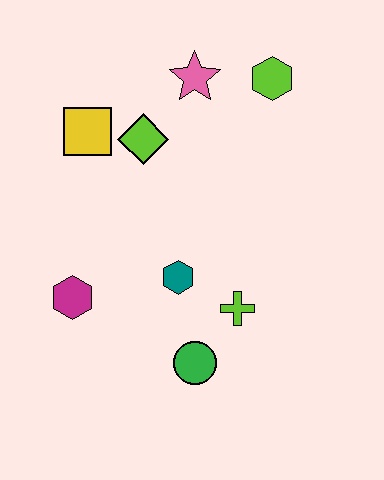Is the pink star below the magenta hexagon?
No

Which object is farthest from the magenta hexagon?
The lime hexagon is farthest from the magenta hexagon.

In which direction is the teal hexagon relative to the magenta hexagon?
The teal hexagon is to the right of the magenta hexagon.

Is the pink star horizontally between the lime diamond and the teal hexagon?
No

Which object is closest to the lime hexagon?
The pink star is closest to the lime hexagon.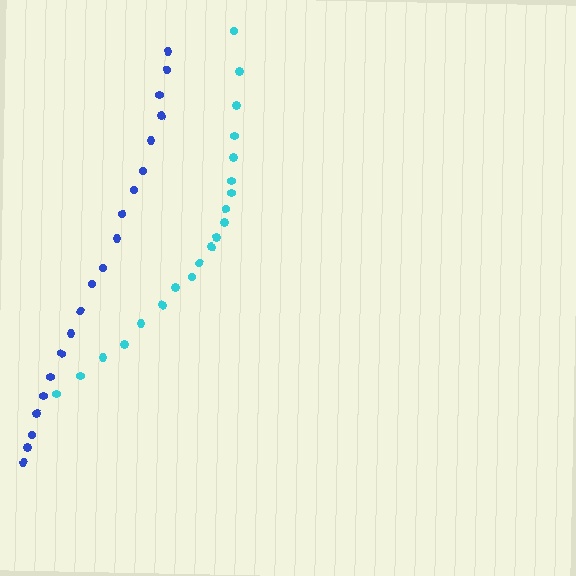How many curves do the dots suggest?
There are 2 distinct paths.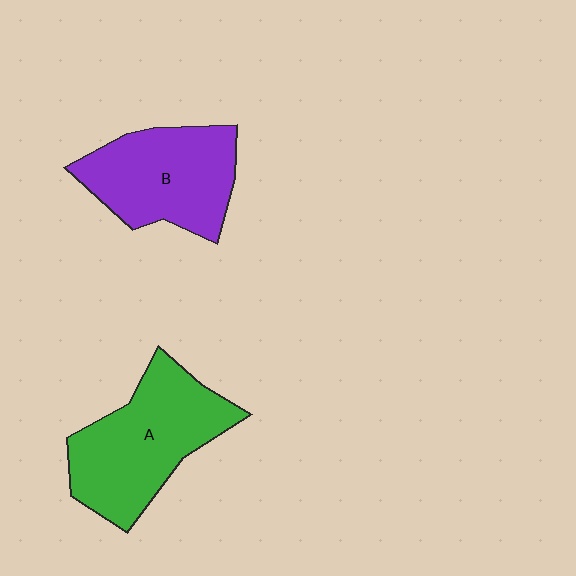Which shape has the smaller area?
Shape B (purple).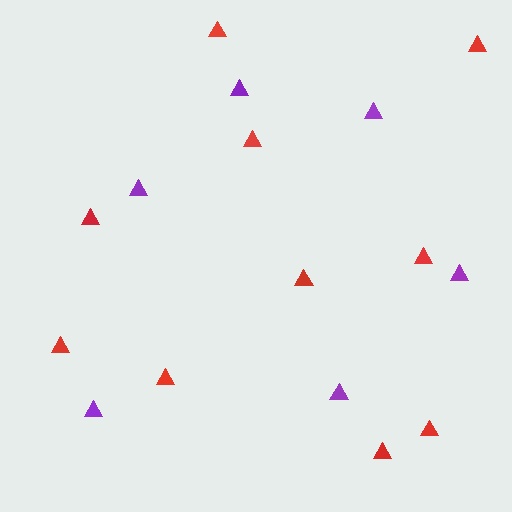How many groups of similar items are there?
There are 2 groups: one group of red triangles (10) and one group of purple triangles (6).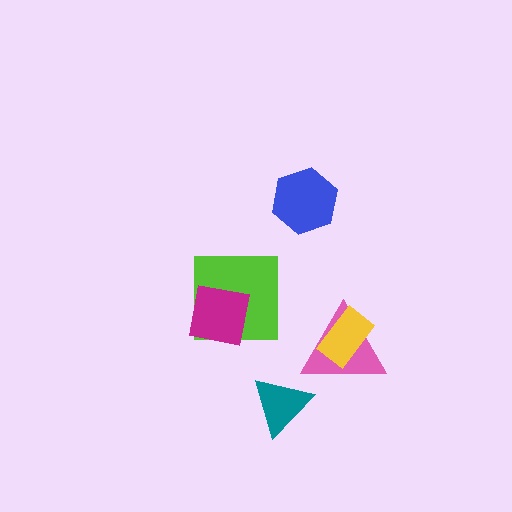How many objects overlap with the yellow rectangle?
1 object overlaps with the yellow rectangle.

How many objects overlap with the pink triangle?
1 object overlaps with the pink triangle.